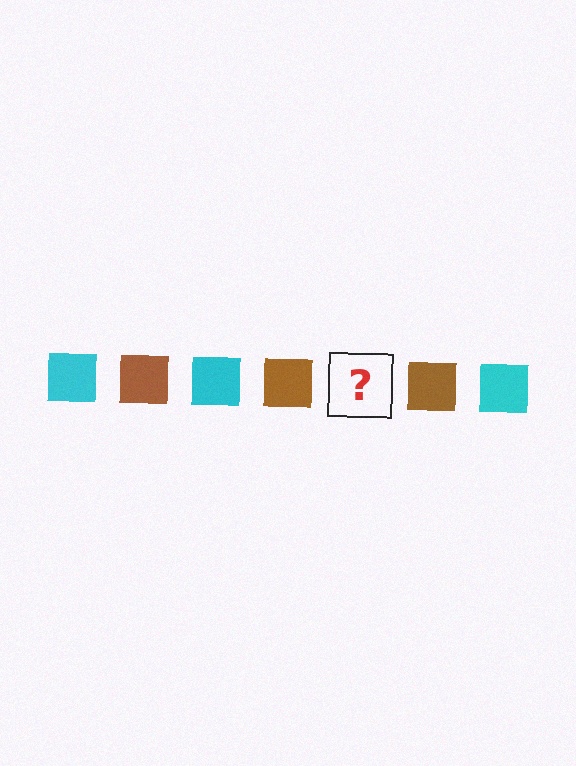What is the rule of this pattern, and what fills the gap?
The rule is that the pattern cycles through cyan, brown squares. The gap should be filled with a cyan square.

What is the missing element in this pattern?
The missing element is a cyan square.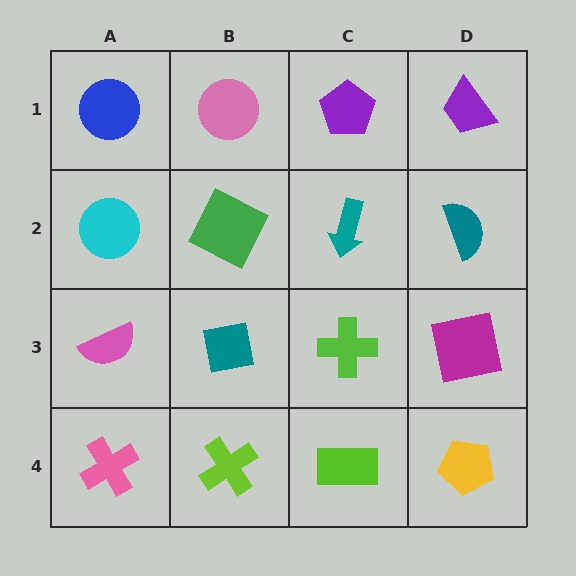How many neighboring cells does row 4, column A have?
2.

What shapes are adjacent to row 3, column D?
A teal semicircle (row 2, column D), a yellow pentagon (row 4, column D), a lime cross (row 3, column C).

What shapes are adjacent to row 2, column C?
A purple pentagon (row 1, column C), a lime cross (row 3, column C), a green square (row 2, column B), a teal semicircle (row 2, column D).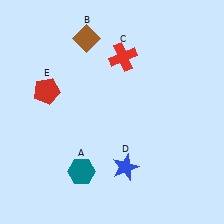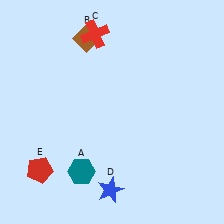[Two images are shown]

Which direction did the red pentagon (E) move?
The red pentagon (E) moved down.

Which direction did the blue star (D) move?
The blue star (D) moved down.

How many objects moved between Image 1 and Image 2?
3 objects moved between the two images.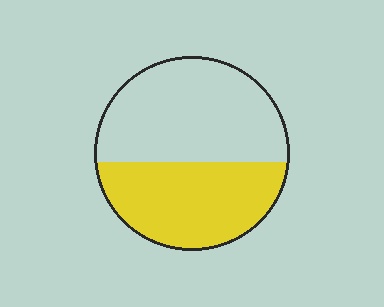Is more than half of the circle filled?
No.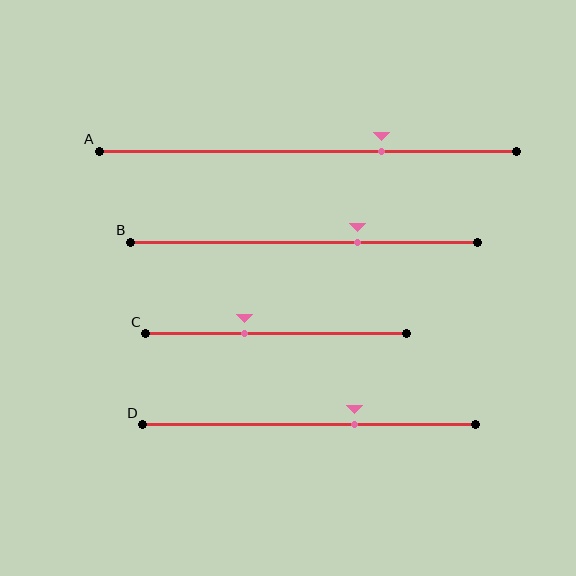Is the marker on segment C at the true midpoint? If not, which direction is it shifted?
No, the marker on segment C is shifted to the left by about 12% of the segment length.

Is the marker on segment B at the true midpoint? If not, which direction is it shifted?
No, the marker on segment B is shifted to the right by about 16% of the segment length.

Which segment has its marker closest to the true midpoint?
Segment C has its marker closest to the true midpoint.